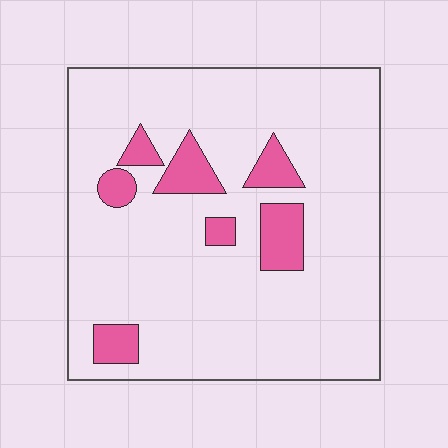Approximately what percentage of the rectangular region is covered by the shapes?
Approximately 15%.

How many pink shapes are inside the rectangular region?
7.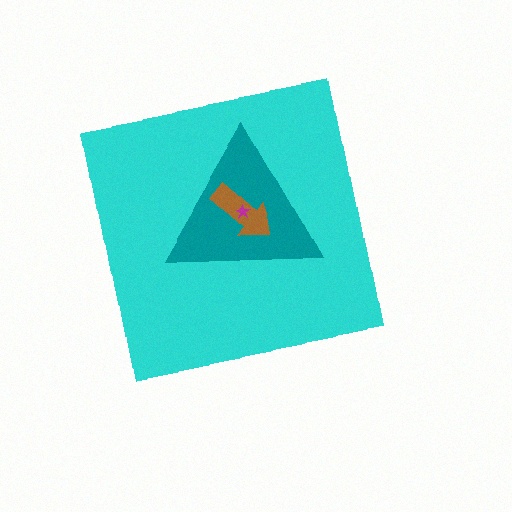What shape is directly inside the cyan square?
The teal triangle.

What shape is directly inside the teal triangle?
The brown arrow.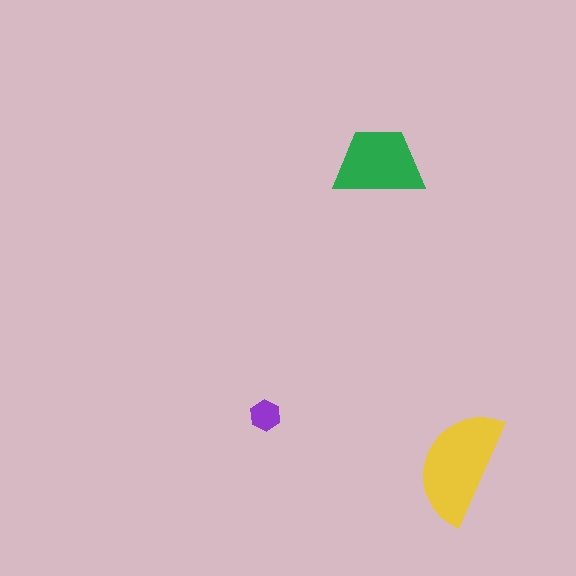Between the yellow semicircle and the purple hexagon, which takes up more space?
The yellow semicircle.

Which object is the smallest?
The purple hexagon.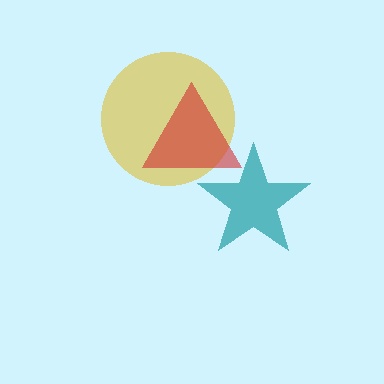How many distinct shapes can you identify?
There are 3 distinct shapes: a yellow circle, a red triangle, a teal star.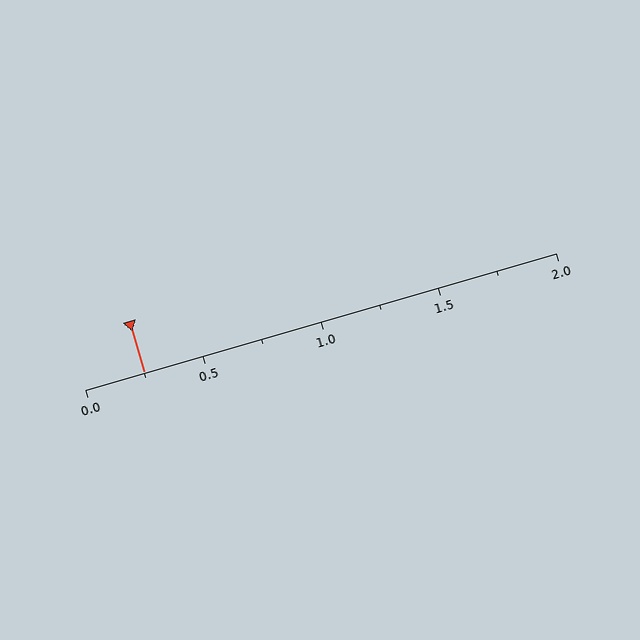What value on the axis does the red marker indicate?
The marker indicates approximately 0.25.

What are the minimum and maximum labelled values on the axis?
The axis runs from 0.0 to 2.0.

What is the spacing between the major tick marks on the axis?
The major ticks are spaced 0.5 apart.